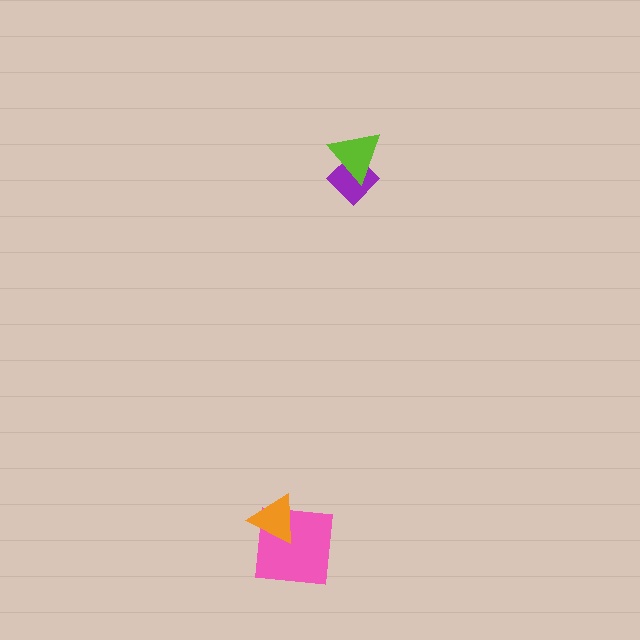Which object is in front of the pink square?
The orange triangle is in front of the pink square.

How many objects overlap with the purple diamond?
1 object overlaps with the purple diamond.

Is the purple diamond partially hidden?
Yes, it is partially covered by another shape.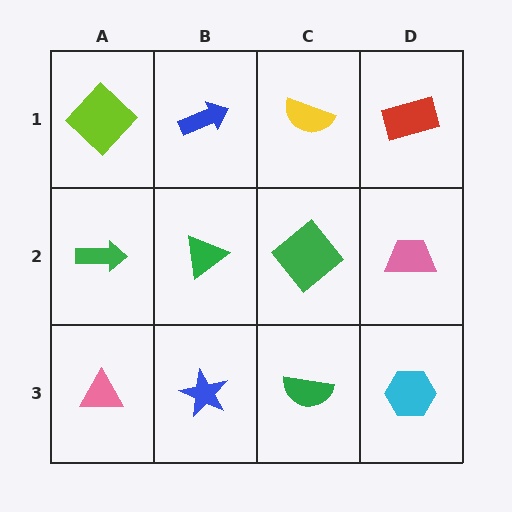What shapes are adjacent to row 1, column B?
A green triangle (row 2, column B), a lime diamond (row 1, column A), a yellow semicircle (row 1, column C).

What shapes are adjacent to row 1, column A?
A green arrow (row 2, column A), a blue arrow (row 1, column B).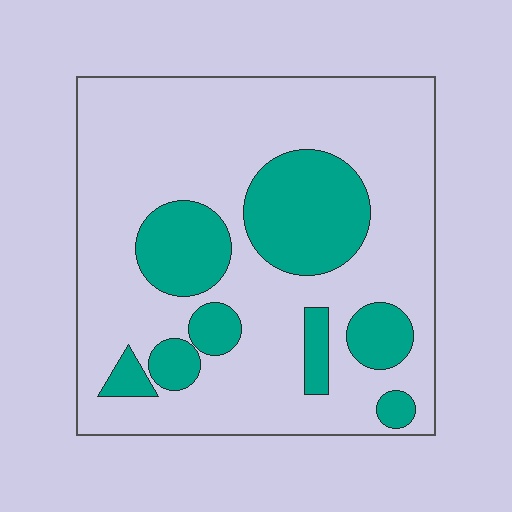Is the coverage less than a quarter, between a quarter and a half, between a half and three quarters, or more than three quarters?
Between a quarter and a half.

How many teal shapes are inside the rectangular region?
8.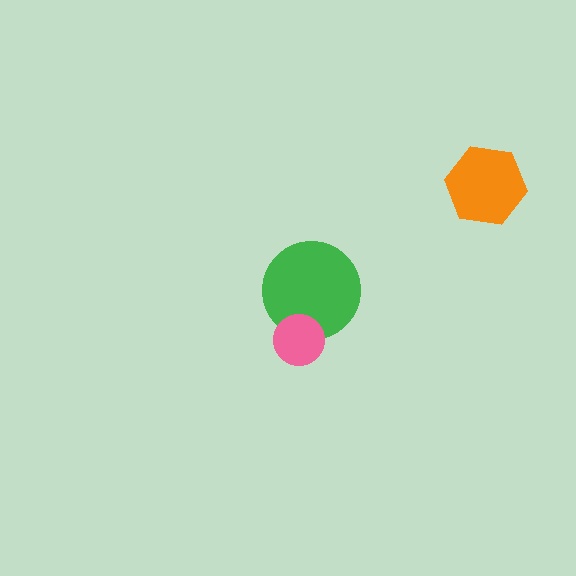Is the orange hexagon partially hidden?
No, no other shape covers it.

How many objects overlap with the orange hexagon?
0 objects overlap with the orange hexagon.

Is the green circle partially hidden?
Yes, it is partially covered by another shape.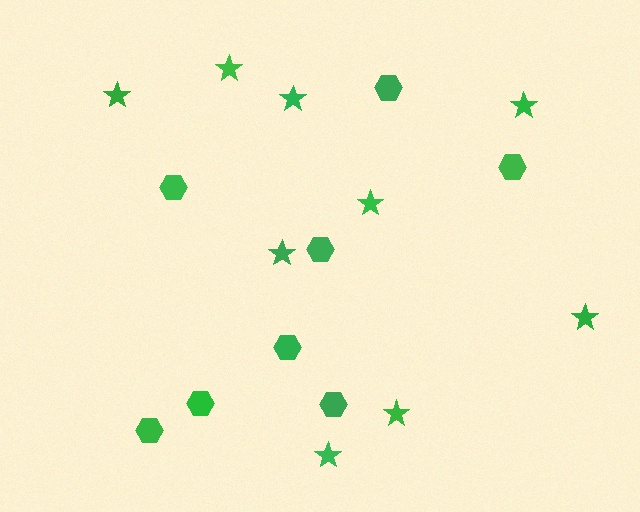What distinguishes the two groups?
There are 2 groups: one group of stars (9) and one group of hexagons (8).